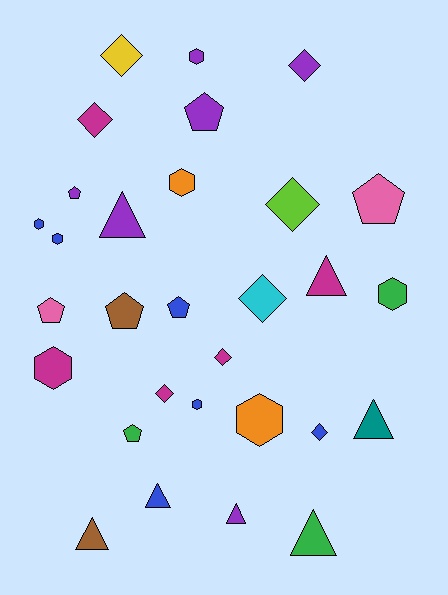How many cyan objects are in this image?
There is 1 cyan object.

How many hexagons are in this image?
There are 8 hexagons.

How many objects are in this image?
There are 30 objects.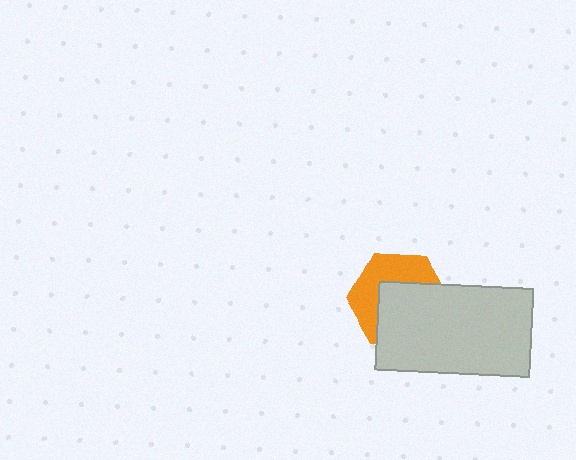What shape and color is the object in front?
The object in front is a light gray rectangle.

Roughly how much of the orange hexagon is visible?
A small part of it is visible (roughly 44%).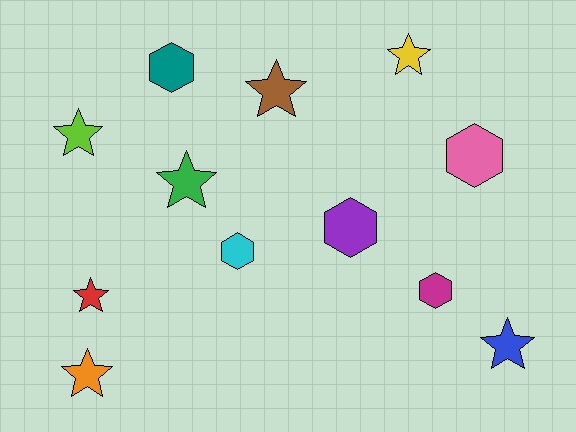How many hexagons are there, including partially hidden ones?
There are 5 hexagons.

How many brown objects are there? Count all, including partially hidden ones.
There is 1 brown object.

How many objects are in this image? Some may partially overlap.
There are 12 objects.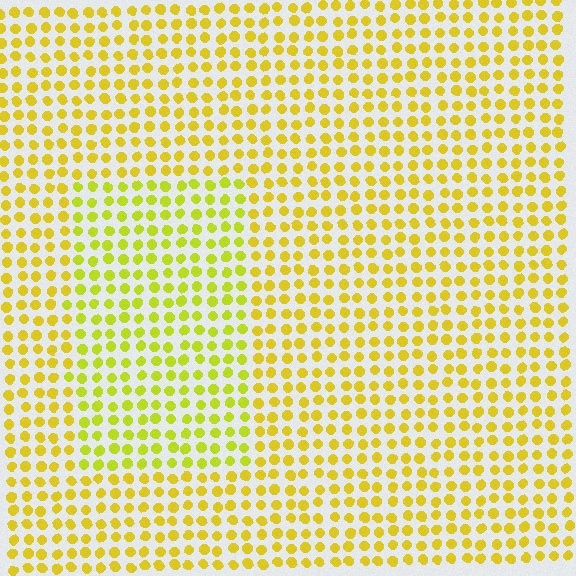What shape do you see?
I see a rectangle.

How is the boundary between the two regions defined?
The boundary is defined purely by a slight shift in hue (about 18 degrees). Spacing, size, and orientation are identical on both sides.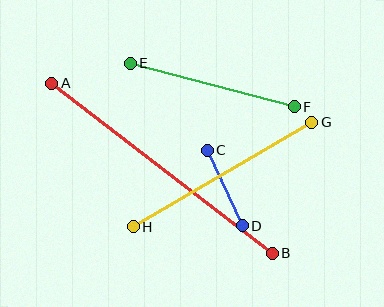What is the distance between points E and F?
The distance is approximately 169 pixels.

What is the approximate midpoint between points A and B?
The midpoint is at approximately (162, 168) pixels.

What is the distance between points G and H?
The distance is approximately 207 pixels.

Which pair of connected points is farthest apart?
Points A and B are farthest apart.